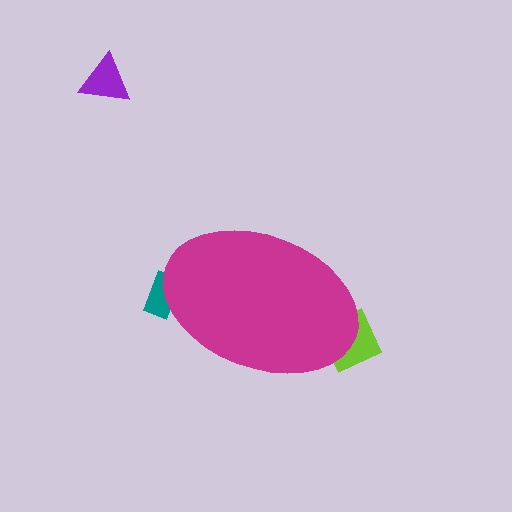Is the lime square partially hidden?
Yes, the lime square is partially hidden behind the magenta ellipse.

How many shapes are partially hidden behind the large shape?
2 shapes are partially hidden.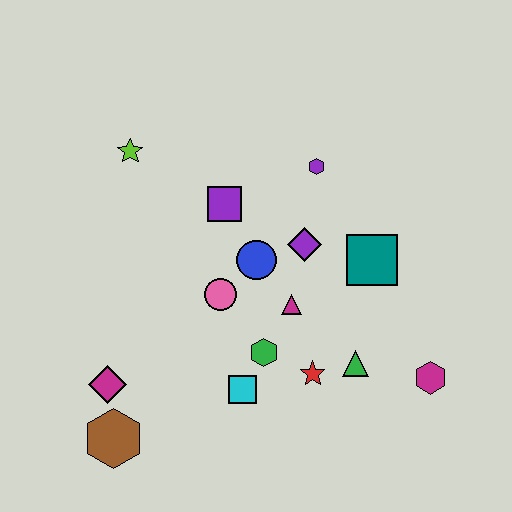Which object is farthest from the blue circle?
The brown hexagon is farthest from the blue circle.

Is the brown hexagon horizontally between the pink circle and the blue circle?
No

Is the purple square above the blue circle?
Yes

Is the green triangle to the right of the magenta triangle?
Yes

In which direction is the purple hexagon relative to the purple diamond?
The purple hexagon is above the purple diamond.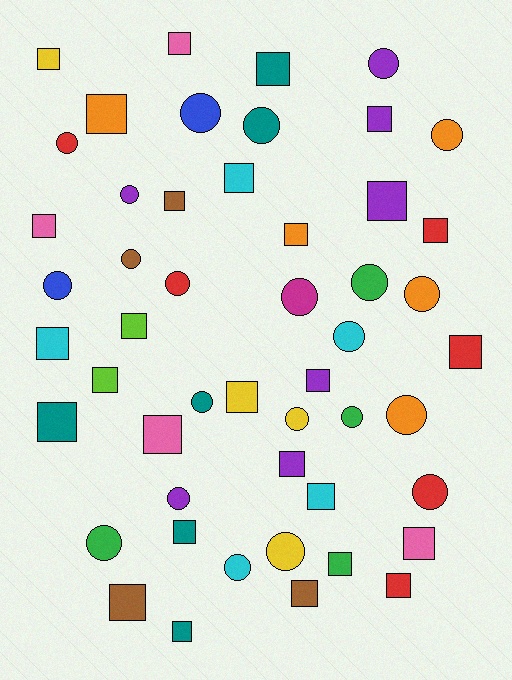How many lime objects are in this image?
There are 2 lime objects.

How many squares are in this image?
There are 28 squares.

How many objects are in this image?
There are 50 objects.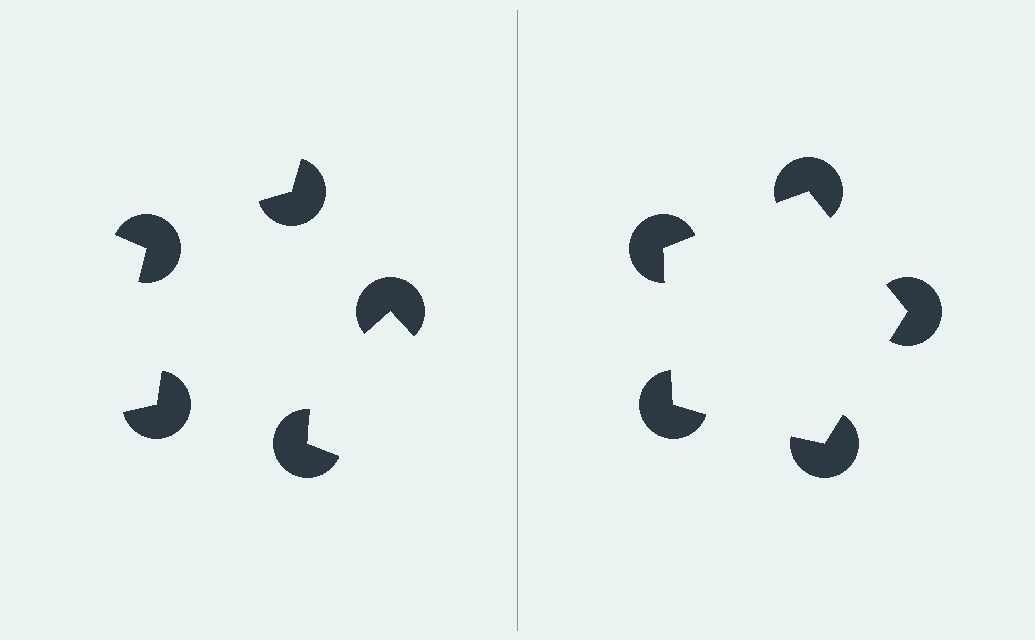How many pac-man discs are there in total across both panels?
10 — 5 on each side.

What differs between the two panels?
The pac-man discs are positioned identically on both sides; only the wedge orientations differ. On the right they align to a pentagon; on the left they are misaligned.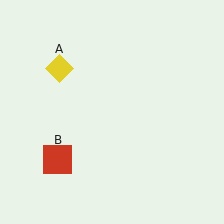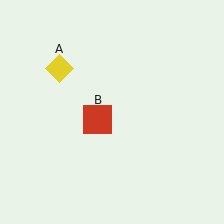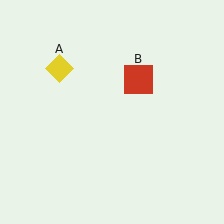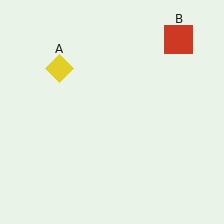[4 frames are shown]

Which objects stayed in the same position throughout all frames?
Yellow diamond (object A) remained stationary.